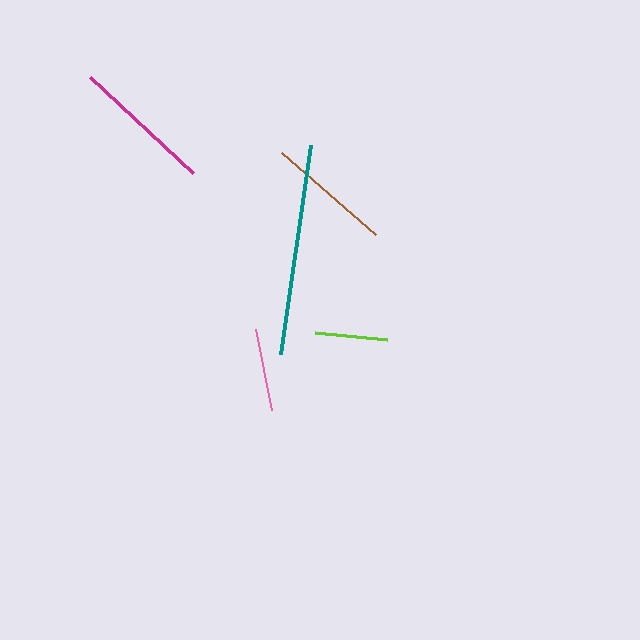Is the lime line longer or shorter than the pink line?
The pink line is longer than the lime line.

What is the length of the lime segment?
The lime segment is approximately 73 pixels long.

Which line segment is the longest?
The teal line is the longest at approximately 212 pixels.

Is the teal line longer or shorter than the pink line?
The teal line is longer than the pink line.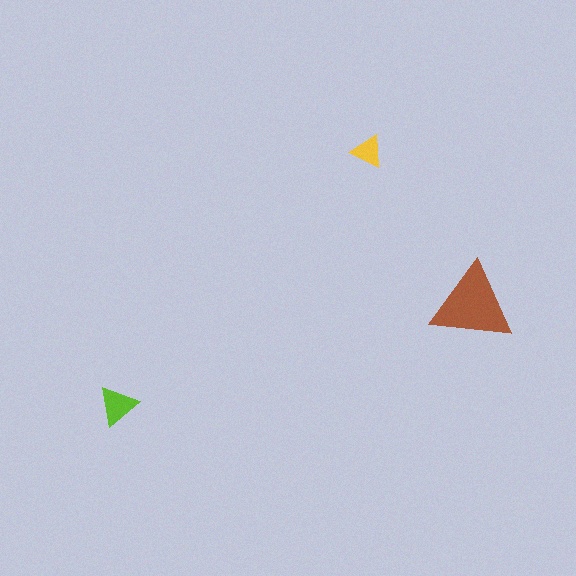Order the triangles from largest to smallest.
the brown one, the lime one, the yellow one.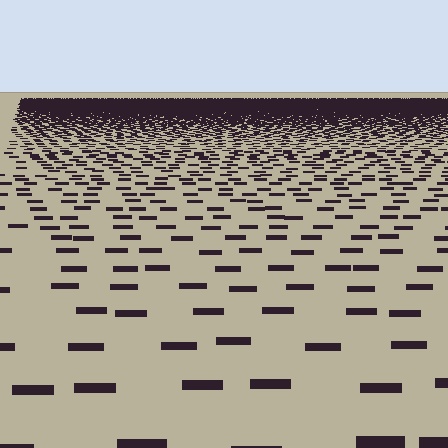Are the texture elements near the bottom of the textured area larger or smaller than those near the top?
Larger. Near the bottom, elements are closer to the viewer and appear at a bigger on-screen size.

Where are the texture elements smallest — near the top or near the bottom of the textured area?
Near the top.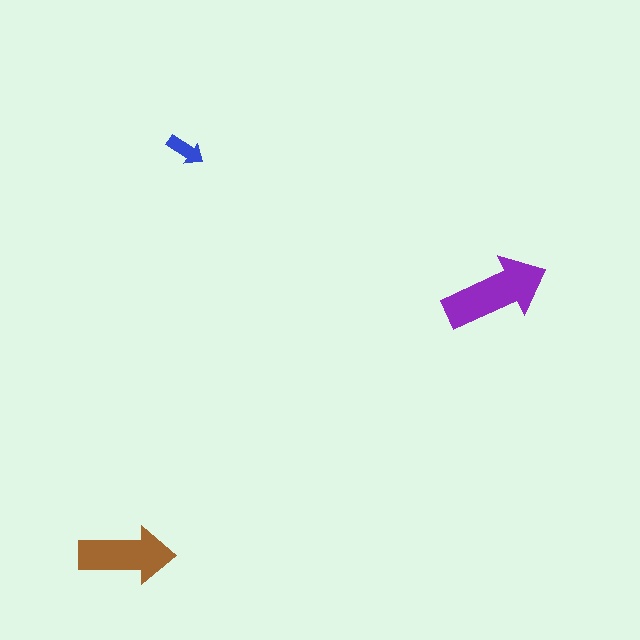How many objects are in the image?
There are 3 objects in the image.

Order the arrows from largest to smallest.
the purple one, the brown one, the blue one.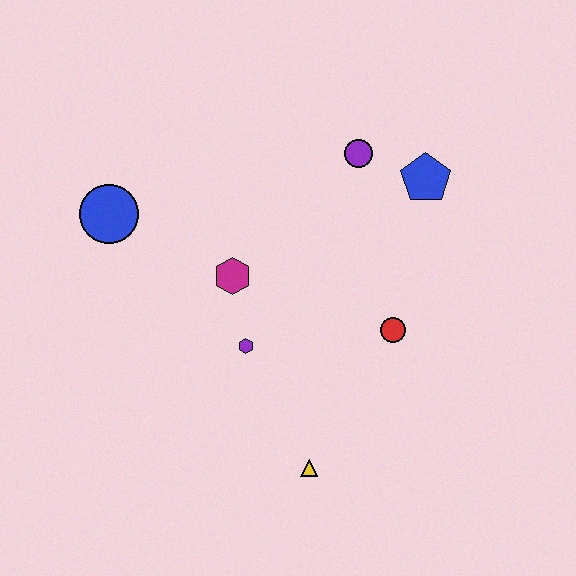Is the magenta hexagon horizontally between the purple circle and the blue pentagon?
No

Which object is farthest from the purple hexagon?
The blue pentagon is farthest from the purple hexagon.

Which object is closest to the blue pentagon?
The purple circle is closest to the blue pentagon.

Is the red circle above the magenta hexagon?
No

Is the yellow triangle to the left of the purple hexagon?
No